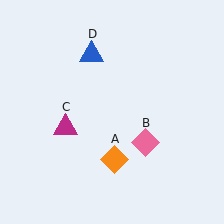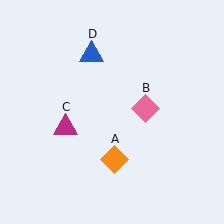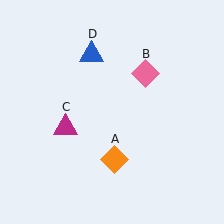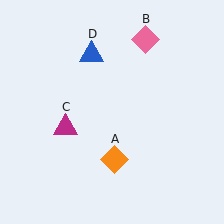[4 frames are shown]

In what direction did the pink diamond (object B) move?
The pink diamond (object B) moved up.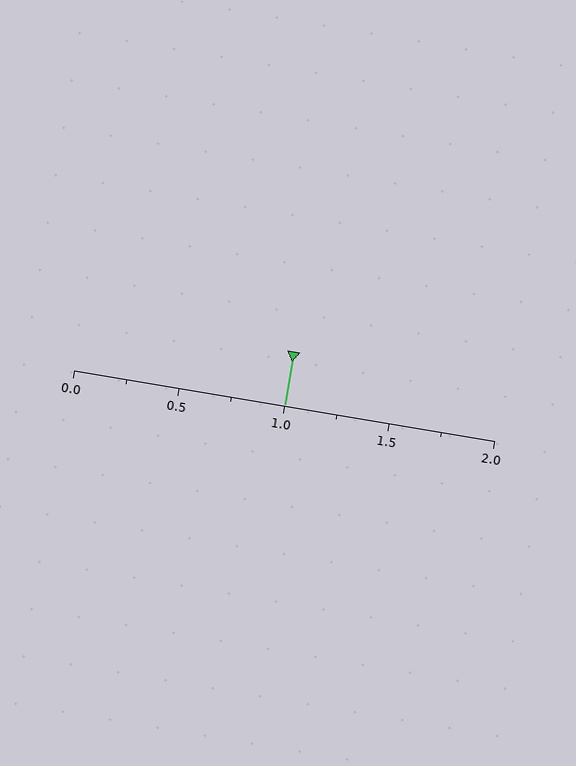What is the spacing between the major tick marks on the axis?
The major ticks are spaced 0.5 apart.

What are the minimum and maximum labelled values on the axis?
The axis runs from 0.0 to 2.0.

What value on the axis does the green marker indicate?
The marker indicates approximately 1.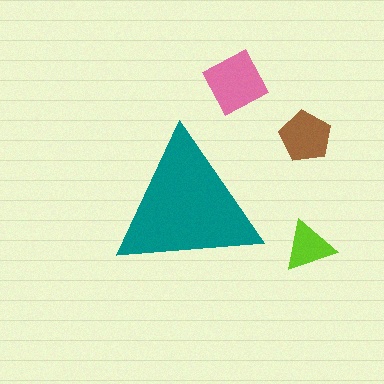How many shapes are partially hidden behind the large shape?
0 shapes are partially hidden.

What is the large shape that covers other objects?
A teal triangle.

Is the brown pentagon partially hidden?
No, the brown pentagon is fully visible.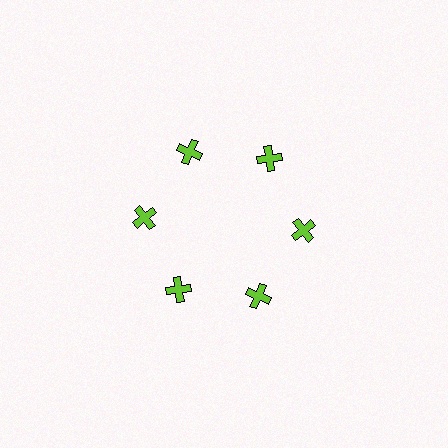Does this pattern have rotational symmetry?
Yes, this pattern has 6-fold rotational symmetry. It looks the same after rotating 60 degrees around the center.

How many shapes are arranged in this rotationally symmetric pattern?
There are 6 shapes, arranged in 6 groups of 1.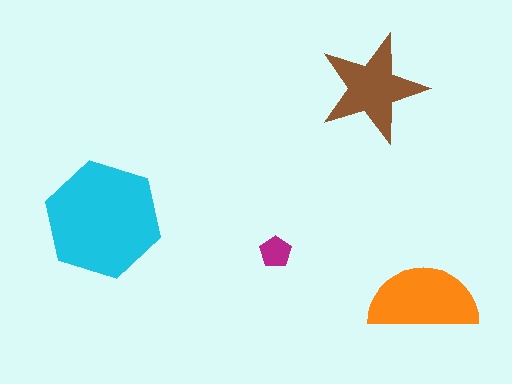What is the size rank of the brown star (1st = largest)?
3rd.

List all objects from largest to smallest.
The cyan hexagon, the orange semicircle, the brown star, the magenta pentagon.